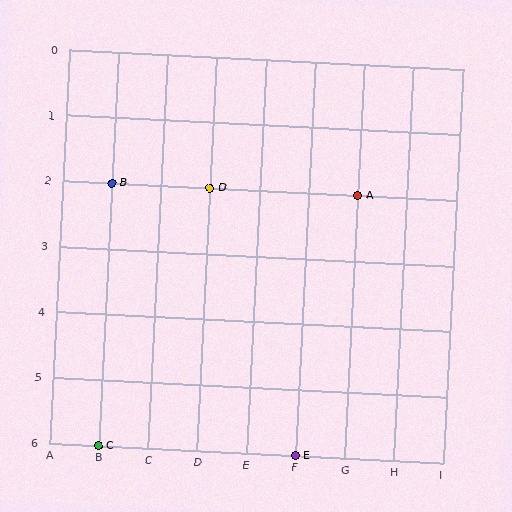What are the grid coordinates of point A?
Point A is at grid coordinates (G, 2).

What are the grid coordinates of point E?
Point E is at grid coordinates (F, 6).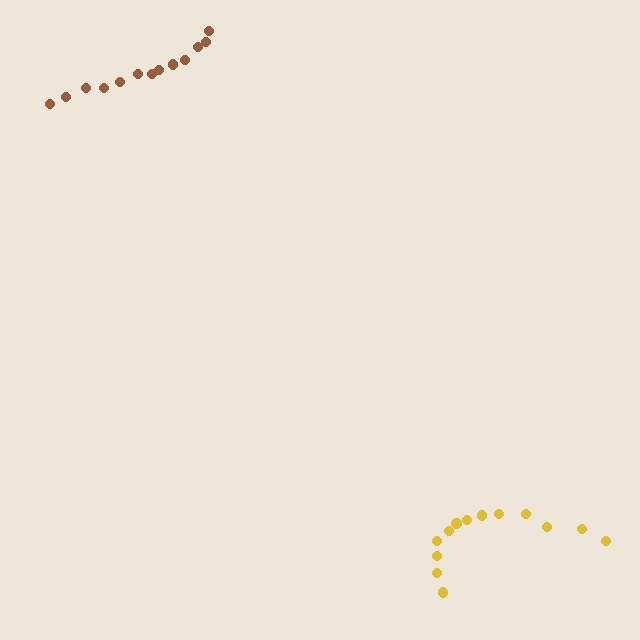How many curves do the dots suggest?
There are 2 distinct paths.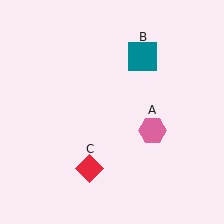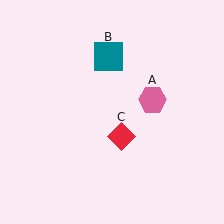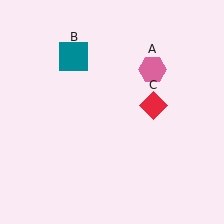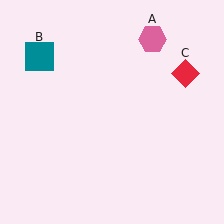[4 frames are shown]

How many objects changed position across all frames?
3 objects changed position: pink hexagon (object A), teal square (object B), red diamond (object C).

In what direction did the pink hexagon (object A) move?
The pink hexagon (object A) moved up.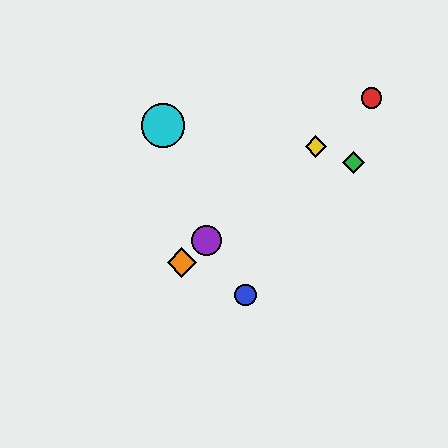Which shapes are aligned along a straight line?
The red circle, the yellow diamond, the purple circle, the orange diamond are aligned along a straight line.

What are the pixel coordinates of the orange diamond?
The orange diamond is at (182, 262).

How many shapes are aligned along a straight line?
4 shapes (the red circle, the yellow diamond, the purple circle, the orange diamond) are aligned along a straight line.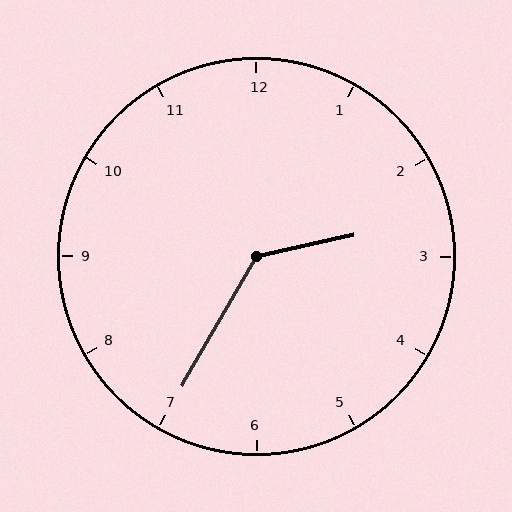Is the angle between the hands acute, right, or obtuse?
It is obtuse.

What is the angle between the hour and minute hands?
Approximately 132 degrees.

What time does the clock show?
2:35.